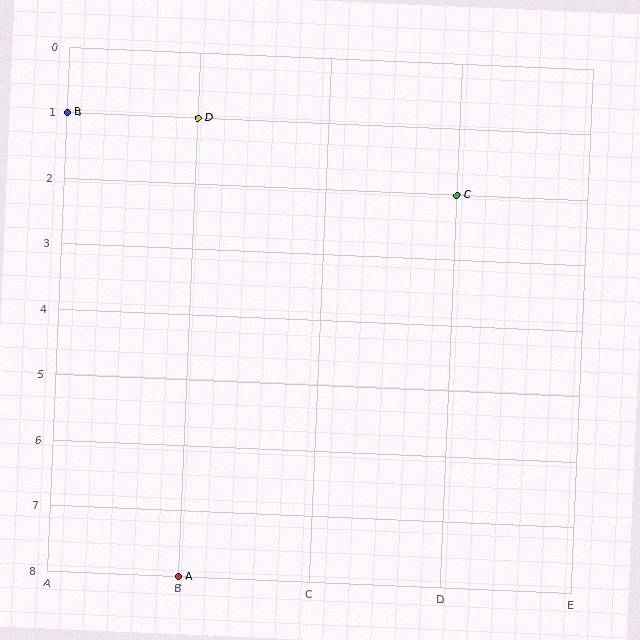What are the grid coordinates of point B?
Point B is at grid coordinates (A, 1).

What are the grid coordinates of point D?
Point D is at grid coordinates (B, 1).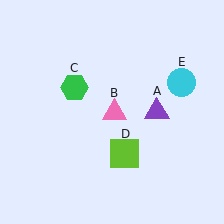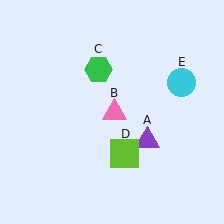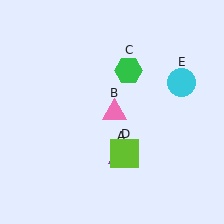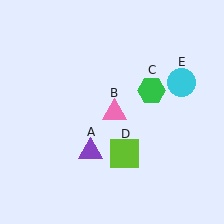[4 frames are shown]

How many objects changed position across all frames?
2 objects changed position: purple triangle (object A), green hexagon (object C).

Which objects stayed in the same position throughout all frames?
Pink triangle (object B) and lime square (object D) and cyan circle (object E) remained stationary.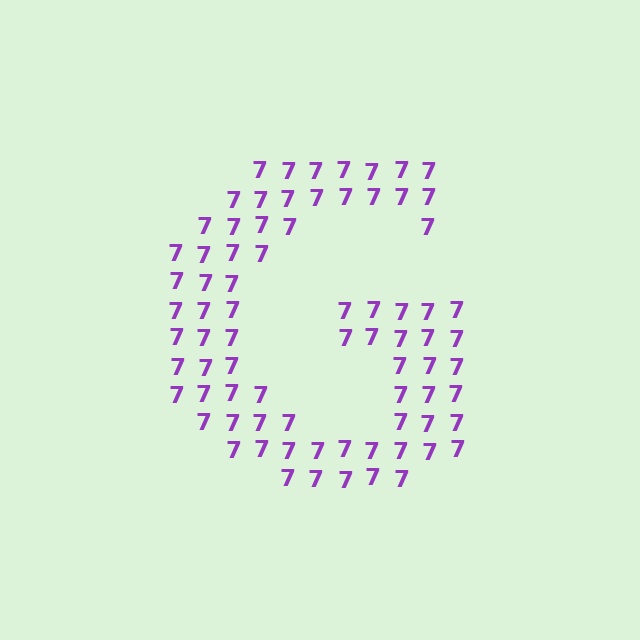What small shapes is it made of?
It is made of small digit 7's.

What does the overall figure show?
The overall figure shows the letter G.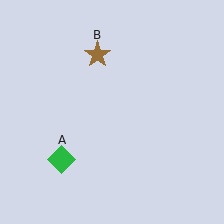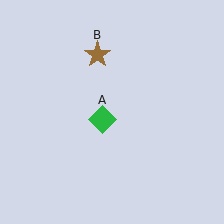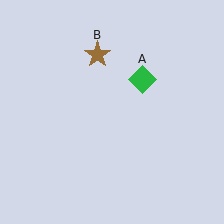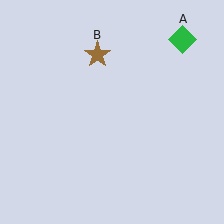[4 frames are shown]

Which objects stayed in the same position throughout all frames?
Brown star (object B) remained stationary.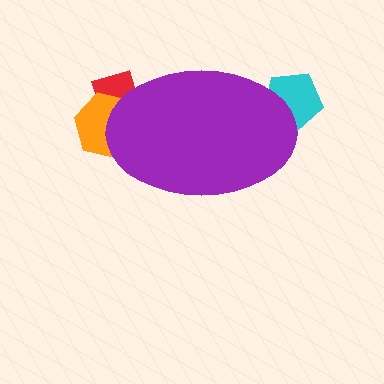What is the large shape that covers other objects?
A purple ellipse.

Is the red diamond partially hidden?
Yes, the red diamond is partially hidden behind the purple ellipse.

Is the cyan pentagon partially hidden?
Yes, the cyan pentagon is partially hidden behind the purple ellipse.